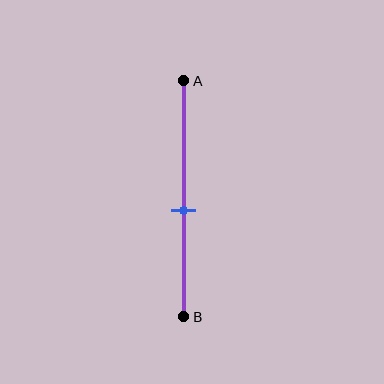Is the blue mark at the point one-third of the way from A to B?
No, the mark is at about 55% from A, not at the 33% one-third point.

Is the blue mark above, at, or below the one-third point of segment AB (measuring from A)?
The blue mark is below the one-third point of segment AB.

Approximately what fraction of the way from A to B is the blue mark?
The blue mark is approximately 55% of the way from A to B.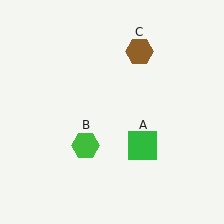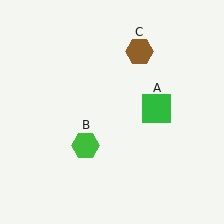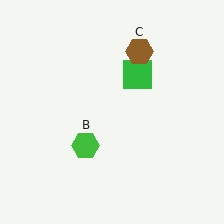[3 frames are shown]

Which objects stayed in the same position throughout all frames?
Green hexagon (object B) and brown hexagon (object C) remained stationary.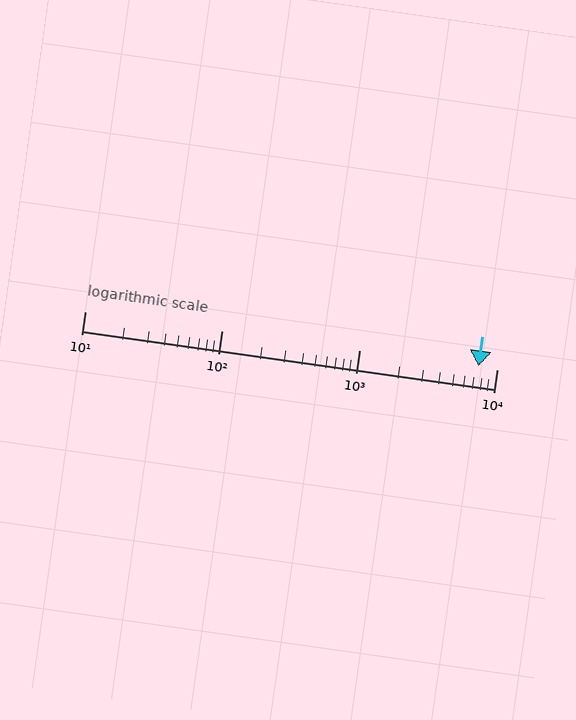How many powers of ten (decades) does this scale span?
The scale spans 3 decades, from 10 to 10000.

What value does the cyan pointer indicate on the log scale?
The pointer indicates approximately 7300.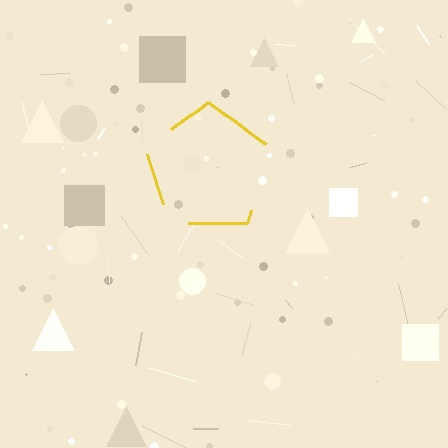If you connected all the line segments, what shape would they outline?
They would outline a pentagon.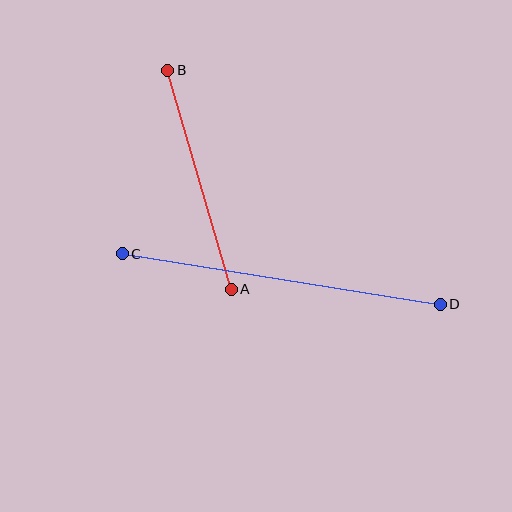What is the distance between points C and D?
The distance is approximately 322 pixels.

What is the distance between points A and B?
The distance is approximately 228 pixels.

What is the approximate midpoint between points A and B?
The midpoint is at approximately (199, 180) pixels.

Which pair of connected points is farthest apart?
Points C and D are farthest apart.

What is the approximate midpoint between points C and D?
The midpoint is at approximately (281, 279) pixels.